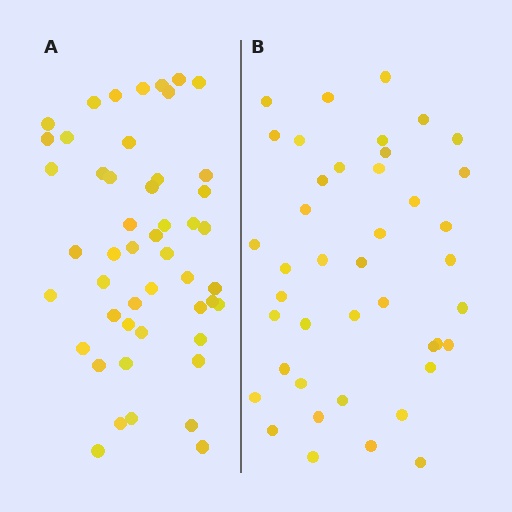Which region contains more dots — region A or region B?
Region A (the left region) has more dots.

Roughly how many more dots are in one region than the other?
Region A has roughly 8 or so more dots than region B.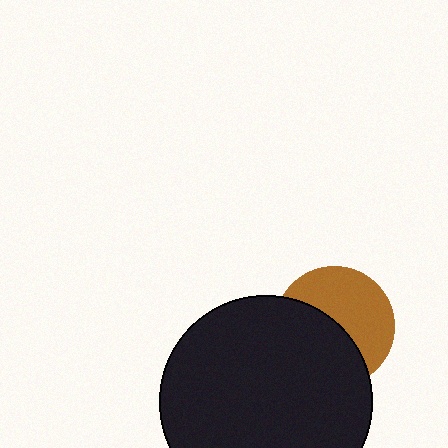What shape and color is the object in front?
The object in front is a black circle.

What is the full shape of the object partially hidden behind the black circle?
The partially hidden object is a brown circle.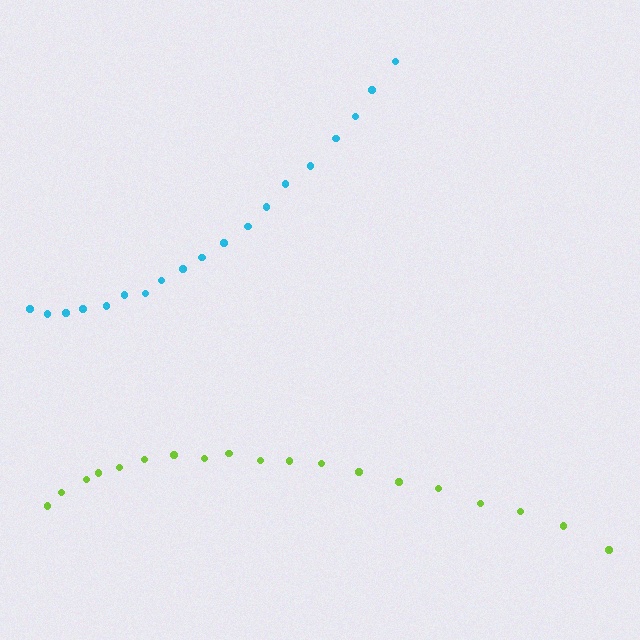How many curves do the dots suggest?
There are 2 distinct paths.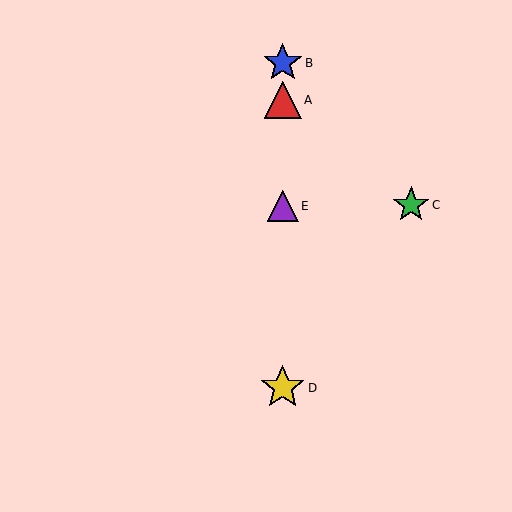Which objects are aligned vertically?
Objects A, B, D, E are aligned vertically.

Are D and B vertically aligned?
Yes, both are at x≈283.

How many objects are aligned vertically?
4 objects (A, B, D, E) are aligned vertically.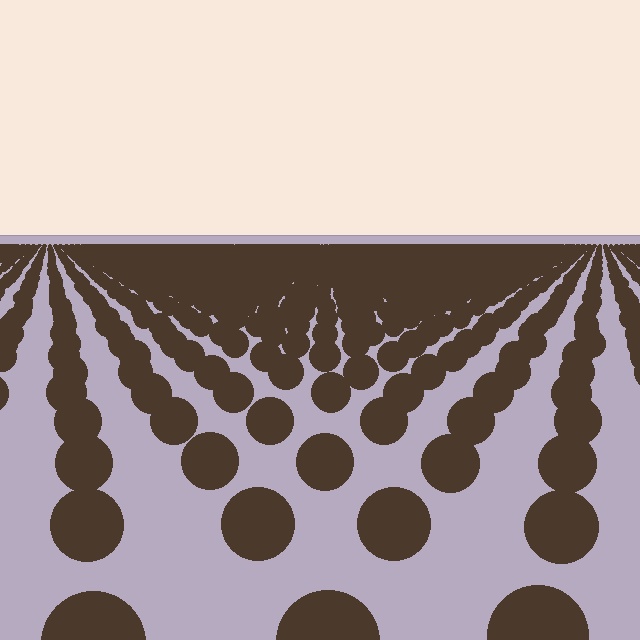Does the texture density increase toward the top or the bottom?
Density increases toward the top.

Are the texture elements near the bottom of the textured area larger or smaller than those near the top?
Larger. Near the bottom, elements are closer to the viewer and appear at a bigger on-screen size.